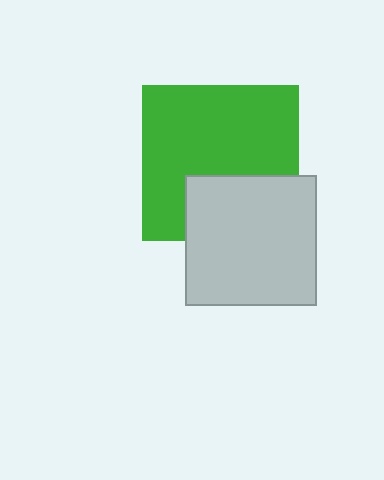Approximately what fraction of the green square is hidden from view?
Roughly 31% of the green square is hidden behind the light gray square.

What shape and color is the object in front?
The object in front is a light gray square.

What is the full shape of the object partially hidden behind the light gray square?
The partially hidden object is a green square.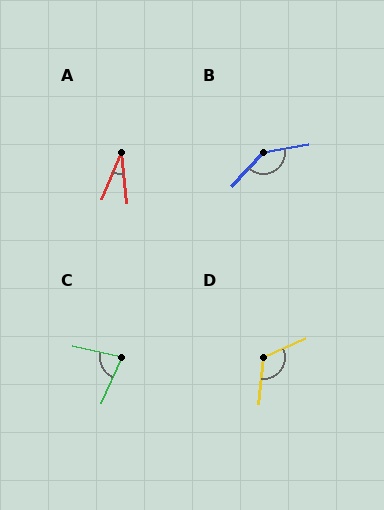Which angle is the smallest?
A, at approximately 28 degrees.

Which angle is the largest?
B, at approximately 142 degrees.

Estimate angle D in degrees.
Approximately 119 degrees.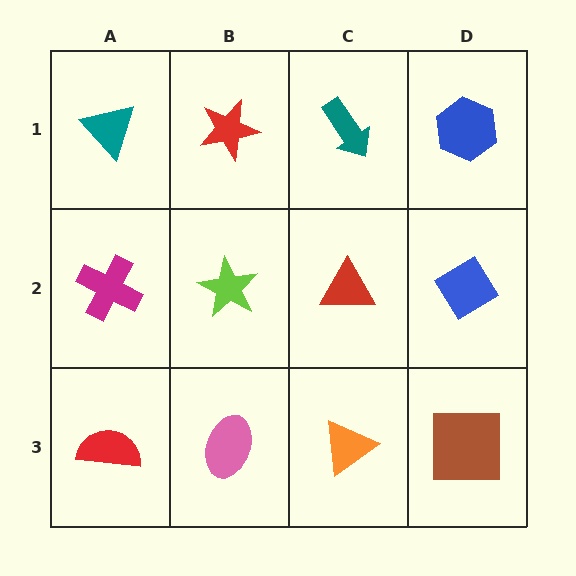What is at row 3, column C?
An orange triangle.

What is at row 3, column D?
A brown square.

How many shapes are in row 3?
4 shapes.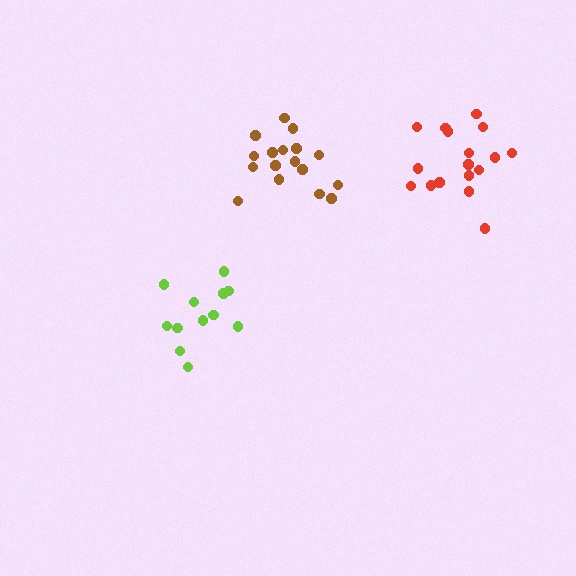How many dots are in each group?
Group 1: 17 dots, Group 2: 12 dots, Group 3: 17 dots (46 total).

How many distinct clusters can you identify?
There are 3 distinct clusters.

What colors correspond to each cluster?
The clusters are colored: red, lime, brown.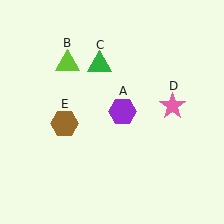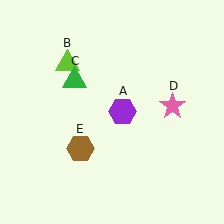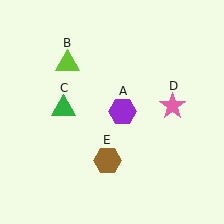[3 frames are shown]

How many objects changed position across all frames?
2 objects changed position: green triangle (object C), brown hexagon (object E).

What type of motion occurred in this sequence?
The green triangle (object C), brown hexagon (object E) rotated counterclockwise around the center of the scene.